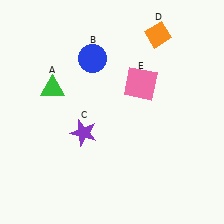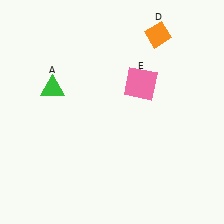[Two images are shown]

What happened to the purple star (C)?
The purple star (C) was removed in Image 2. It was in the bottom-left area of Image 1.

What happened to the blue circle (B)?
The blue circle (B) was removed in Image 2. It was in the top-left area of Image 1.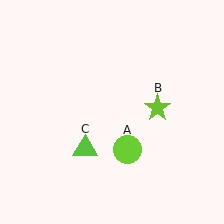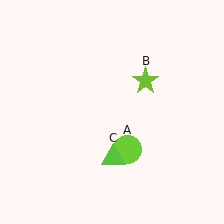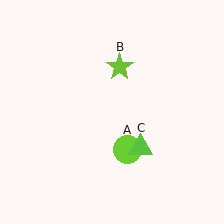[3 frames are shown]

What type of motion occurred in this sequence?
The lime star (object B), lime triangle (object C) rotated counterclockwise around the center of the scene.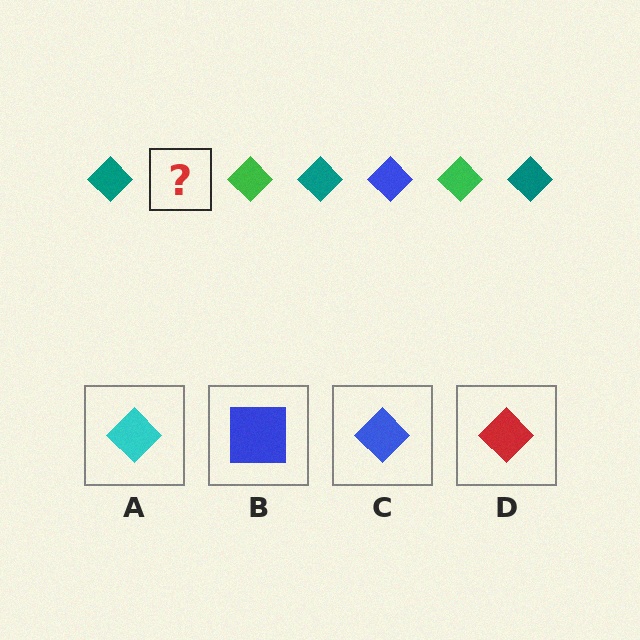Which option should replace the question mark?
Option C.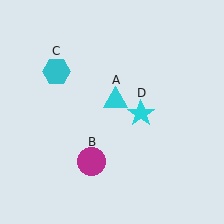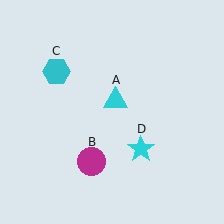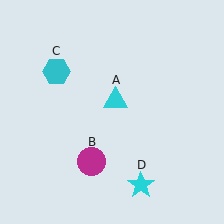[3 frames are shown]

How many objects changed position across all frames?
1 object changed position: cyan star (object D).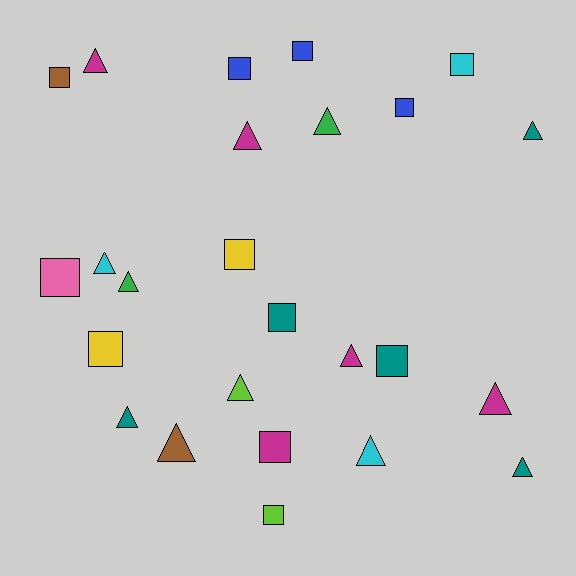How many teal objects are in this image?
There are 5 teal objects.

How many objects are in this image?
There are 25 objects.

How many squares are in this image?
There are 12 squares.